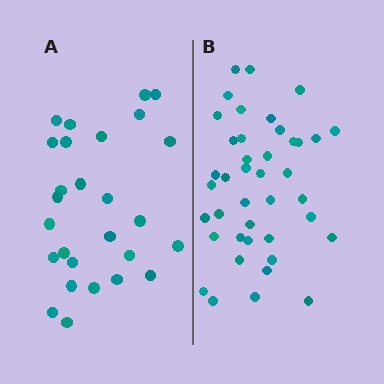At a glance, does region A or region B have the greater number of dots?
Region B (the right region) has more dots.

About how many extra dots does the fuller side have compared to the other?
Region B has approximately 15 more dots than region A.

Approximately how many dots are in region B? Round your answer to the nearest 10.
About 40 dots. (The exact count is 41, which rounds to 40.)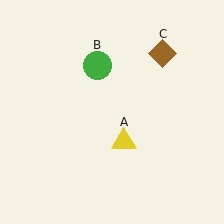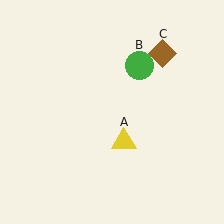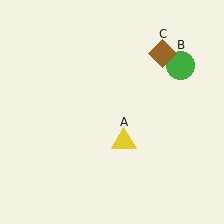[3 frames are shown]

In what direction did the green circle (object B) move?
The green circle (object B) moved right.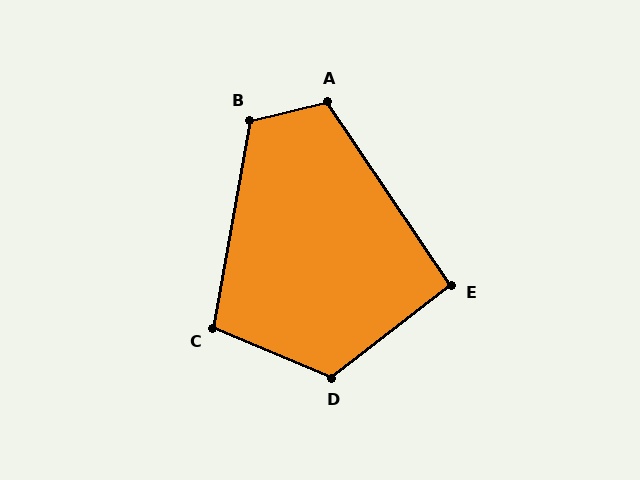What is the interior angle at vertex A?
Approximately 110 degrees (obtuse).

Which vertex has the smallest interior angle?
E, at approximately 94 degrees.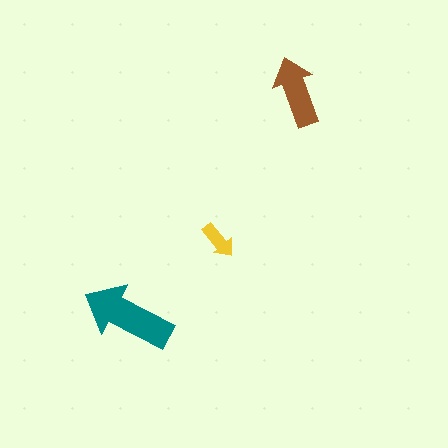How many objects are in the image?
There are 3 objects in the image.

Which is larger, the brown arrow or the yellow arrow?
The brown one.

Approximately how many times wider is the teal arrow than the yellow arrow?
About 2.5 times wider.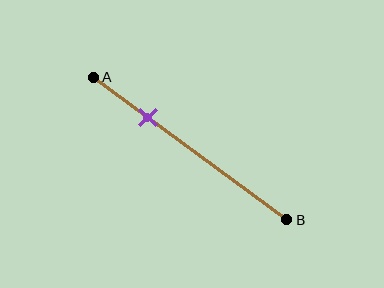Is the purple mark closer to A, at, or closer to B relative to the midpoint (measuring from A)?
The purple mark is closer to point A than the midpoint of segment AB.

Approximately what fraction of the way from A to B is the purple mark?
The purple mark is approximately 30% of the way from A to B.